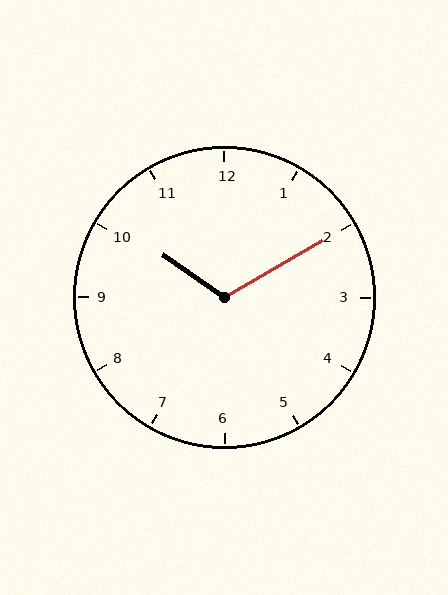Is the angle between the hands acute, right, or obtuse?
It is obtuse.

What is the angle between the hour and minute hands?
Approximately 115 degrees.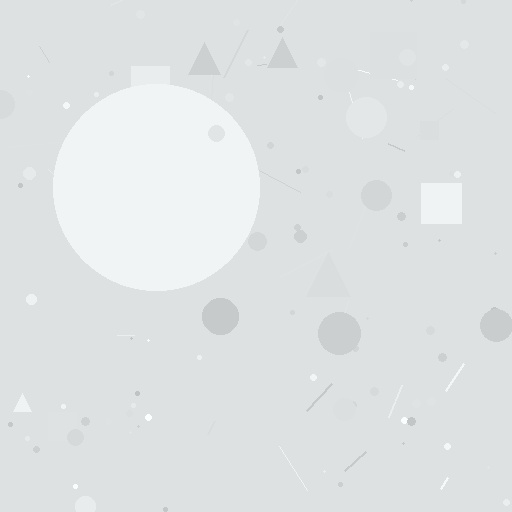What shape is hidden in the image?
A circle is hidden in the image.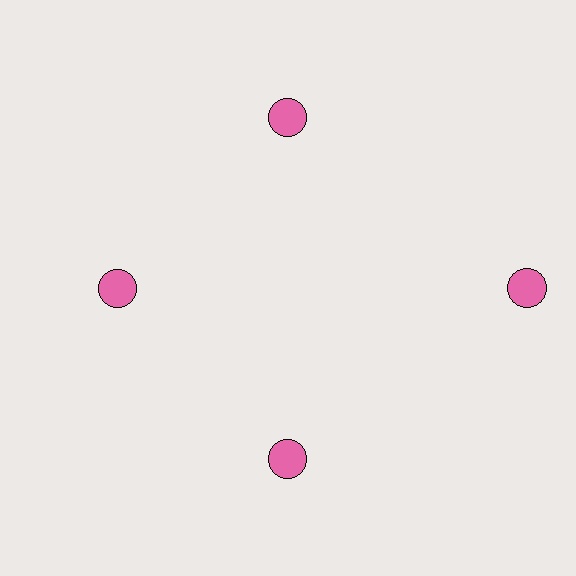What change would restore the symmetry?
The symmetry would be restored by moving it inward, back onto the ring so that all 4 circles sit at equal angles and equal distance from the center.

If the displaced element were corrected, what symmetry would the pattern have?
It would have 4-fold rotational symmetry — the pattern would map onto itself every 90 degrees.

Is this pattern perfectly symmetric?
No. The 4 pink circles are arranged in a ring, but one element near the 3 o'clock position is pushed outward from the center, breaking the 4-fold rotational symmetry.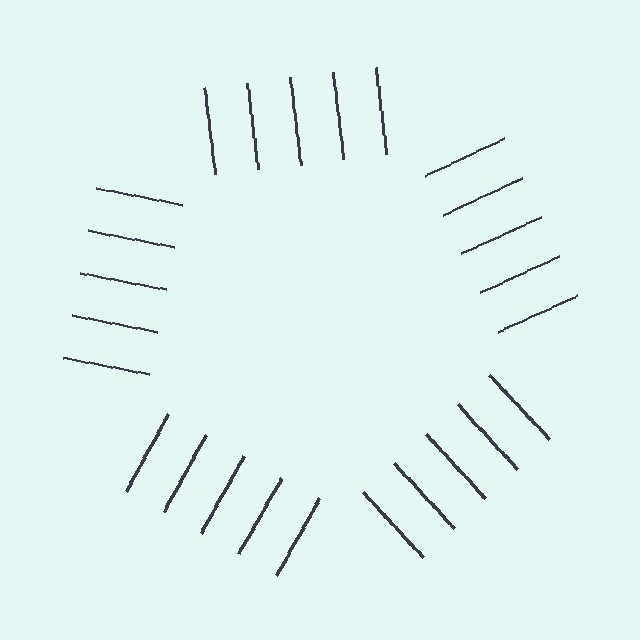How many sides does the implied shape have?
5 sides — the line-ends trace a pentagon.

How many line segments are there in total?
25 — 5 along each of the 5 edges.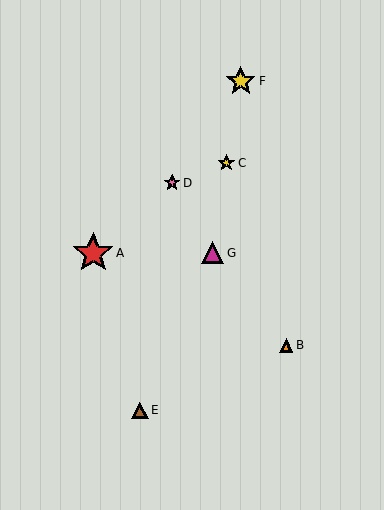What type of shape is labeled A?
Shape A is a red star.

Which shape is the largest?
The red star (labeled A) is the largest.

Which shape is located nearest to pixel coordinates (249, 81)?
The yellow star (labeled F) at (241, 81) is nearest to that location.